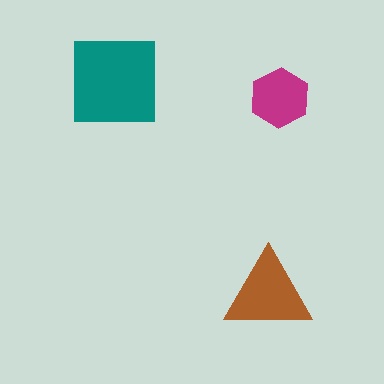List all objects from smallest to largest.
The magenta hexagon, the brown triangle, the teal square.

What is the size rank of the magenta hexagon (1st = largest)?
3rd.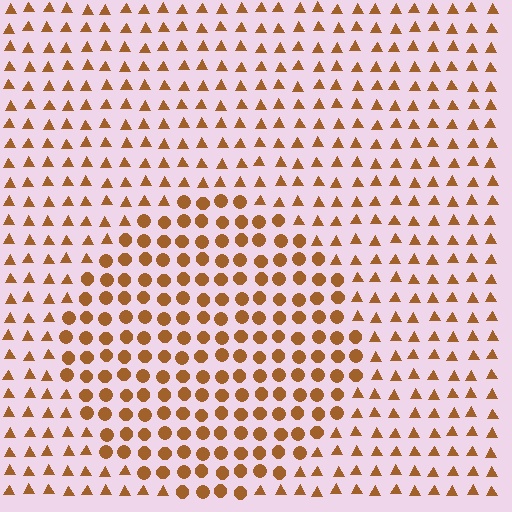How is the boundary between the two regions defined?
The boundary is defined by a change in element shape: circles inside vs. triangles outside. All elements share the same color and spacing.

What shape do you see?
I see a circle.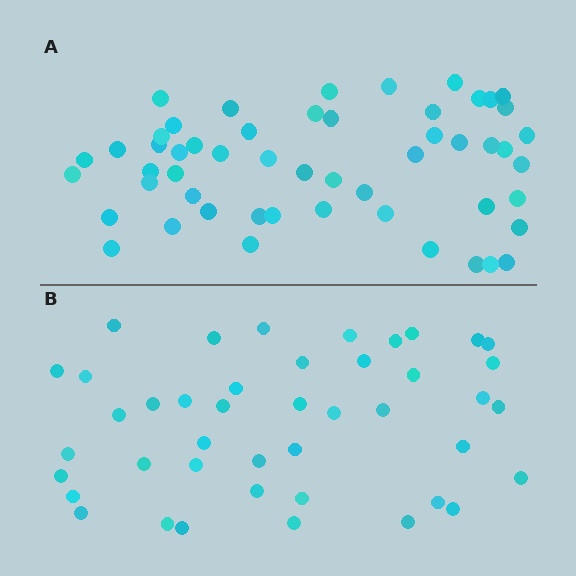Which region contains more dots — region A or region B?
Region A (the top region) has more dots.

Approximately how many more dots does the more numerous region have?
Region A has roughly 10 or so more dots than region B.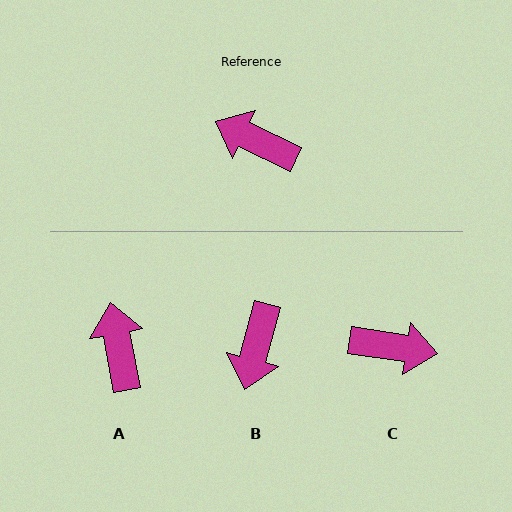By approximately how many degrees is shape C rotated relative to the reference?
Approximately 163 degrees clockwise.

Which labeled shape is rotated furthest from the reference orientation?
C, about 163 degrees away.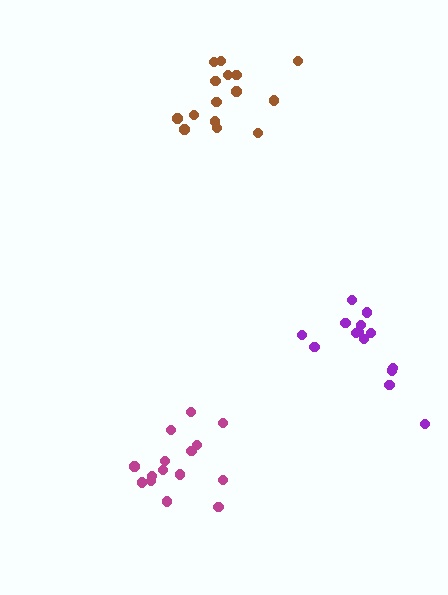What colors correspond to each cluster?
The clusters are colored: brown, purple, magenta.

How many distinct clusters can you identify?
There are 3 distinct clusters.